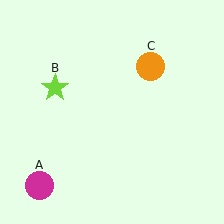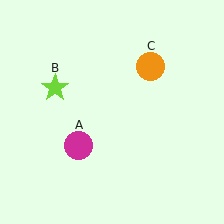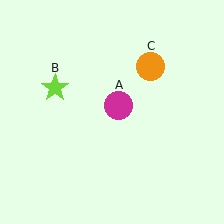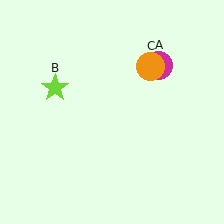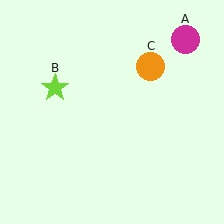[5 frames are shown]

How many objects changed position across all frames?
1 object changed position: magenta circle (object A).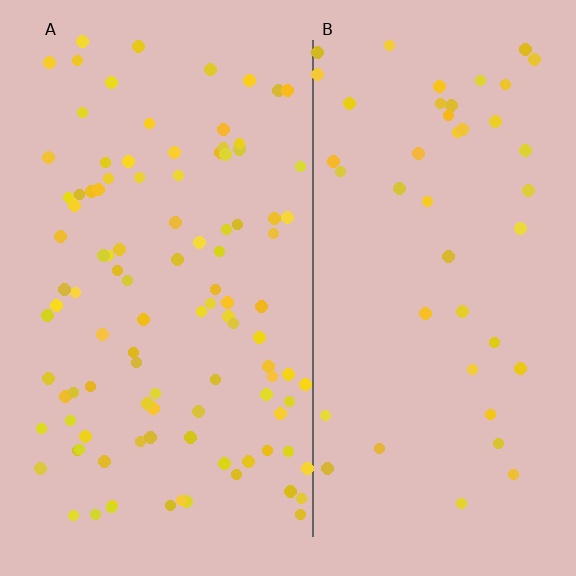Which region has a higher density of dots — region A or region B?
A (the left).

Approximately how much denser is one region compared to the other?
Approximately 2.3× — region A over region B.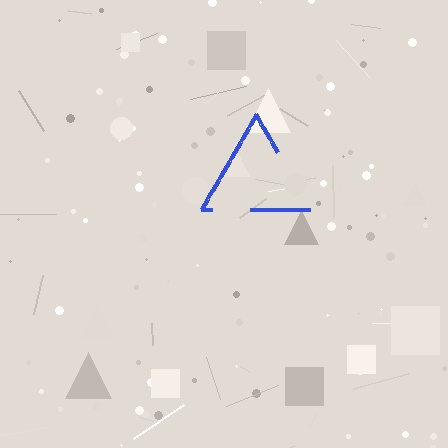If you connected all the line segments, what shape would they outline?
They would outline a triangle.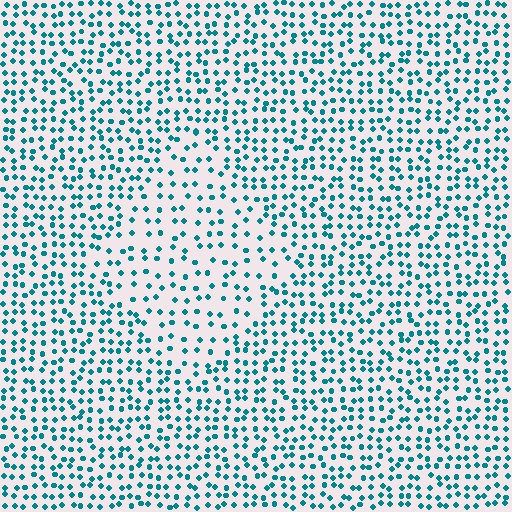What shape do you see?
I see a diamond.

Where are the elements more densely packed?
The elements are more densely packed outside the diamond boundary.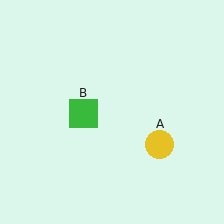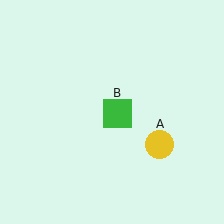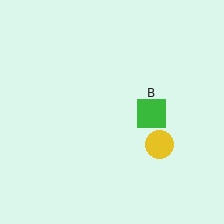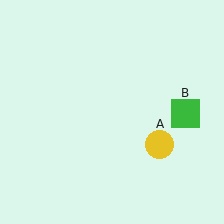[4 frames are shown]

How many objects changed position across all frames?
1 object changed position: green square (object B).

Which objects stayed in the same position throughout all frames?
Yellow circle (object A) remained stationary.